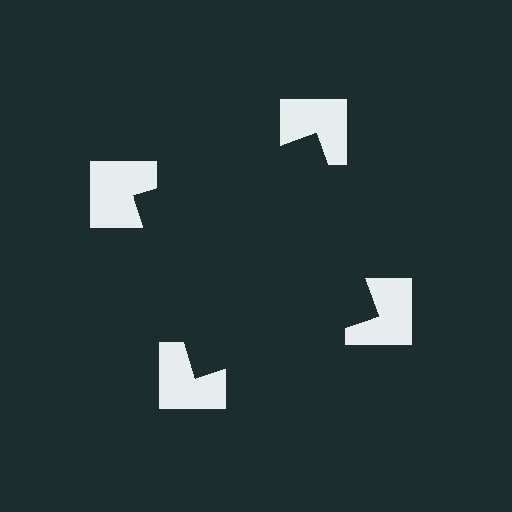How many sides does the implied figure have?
4 sides.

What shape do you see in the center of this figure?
An illusory square — its edges are inferred from the aligned wedge cuts in the notched squares, not physically drawn.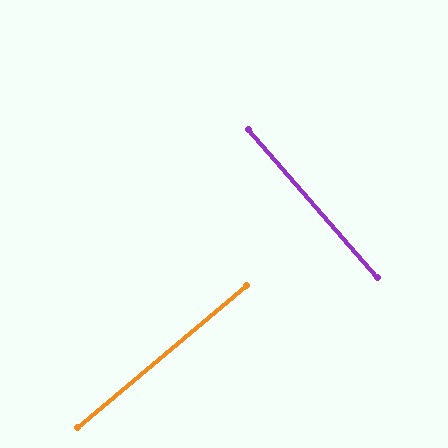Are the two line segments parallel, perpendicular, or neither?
Perpendicular — they meet at approximately 89°.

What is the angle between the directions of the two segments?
Approximately 89 degrees.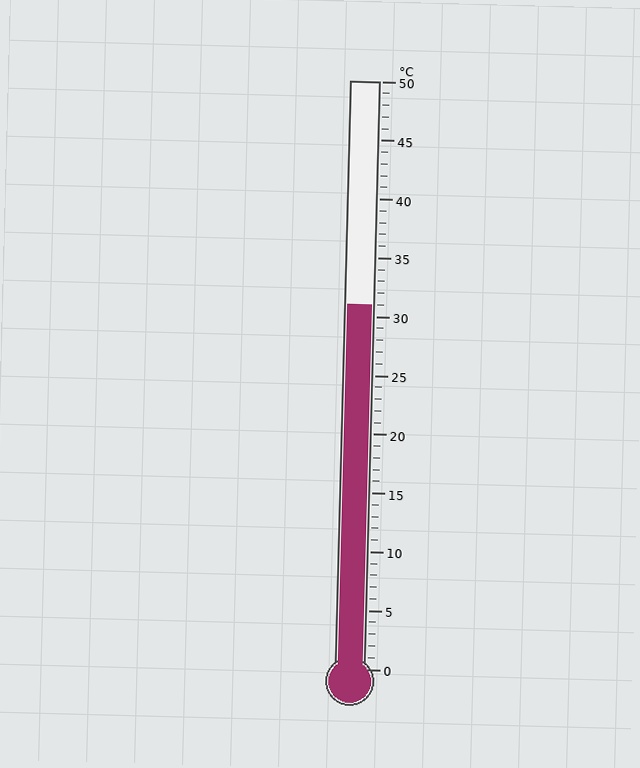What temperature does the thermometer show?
The thermometer shows approximately 31°C.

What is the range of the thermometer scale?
The thermometer scale ranges from 0°C to 50°C.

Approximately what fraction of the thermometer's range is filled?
The thermometer is filled to approximately 60% of its range.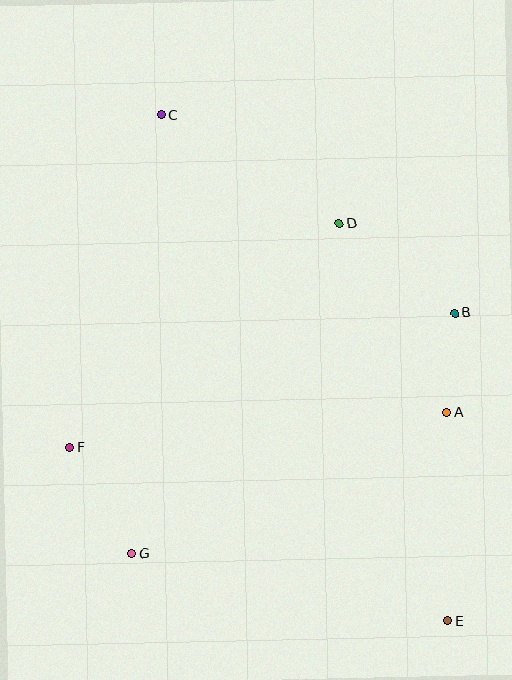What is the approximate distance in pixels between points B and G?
The distance between B and G is approximately 403 pixels.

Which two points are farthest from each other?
Points C and E are farthest from each other.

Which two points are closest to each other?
Points A and B are closest to each other.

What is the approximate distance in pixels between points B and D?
The distance between B and D is approximately 146 pixels.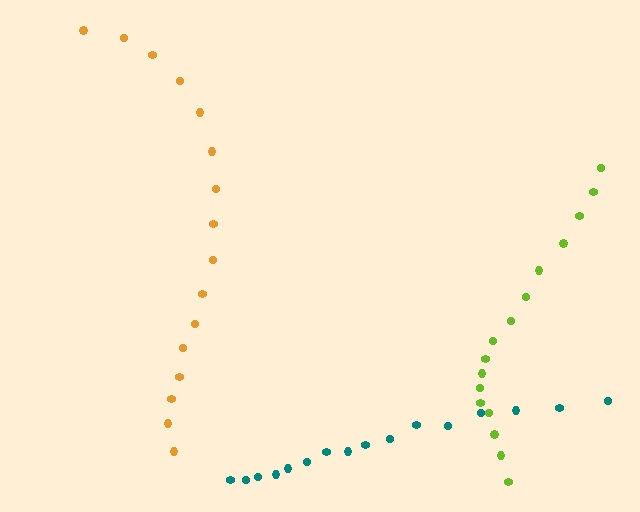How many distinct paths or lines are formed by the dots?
There are 3 distinct paths.